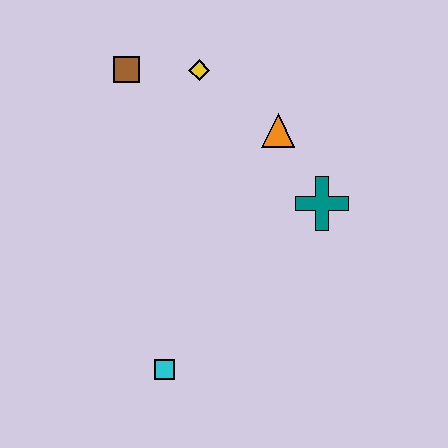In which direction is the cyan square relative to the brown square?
The cyan square is below the brown square.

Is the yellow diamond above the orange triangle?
Yes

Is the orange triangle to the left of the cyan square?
No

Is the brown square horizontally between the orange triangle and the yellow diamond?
No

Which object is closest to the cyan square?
The teal cross is closest to the cyan square.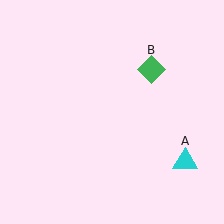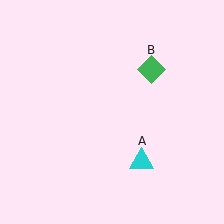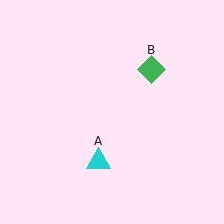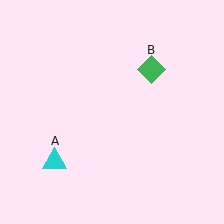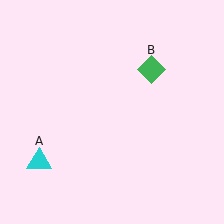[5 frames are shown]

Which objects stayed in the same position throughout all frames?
Green diamond (object B) remained stationary.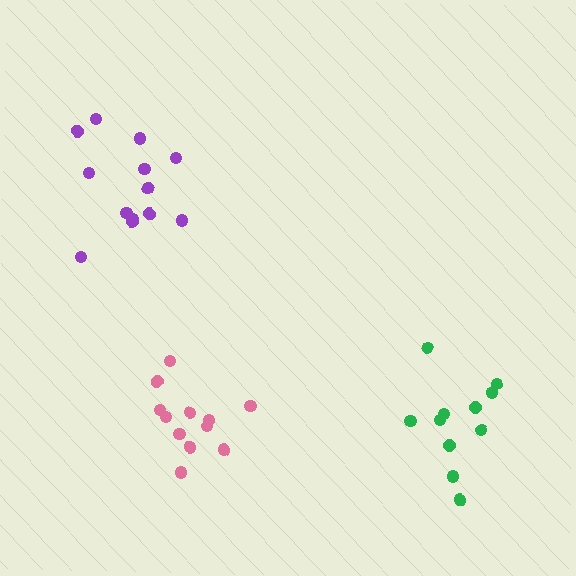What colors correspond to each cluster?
The clusters are colored: pink, purple, green.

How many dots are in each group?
Group 1: 12 dots, Group 2: 13 dots, Group 3: 11 dots (36 total).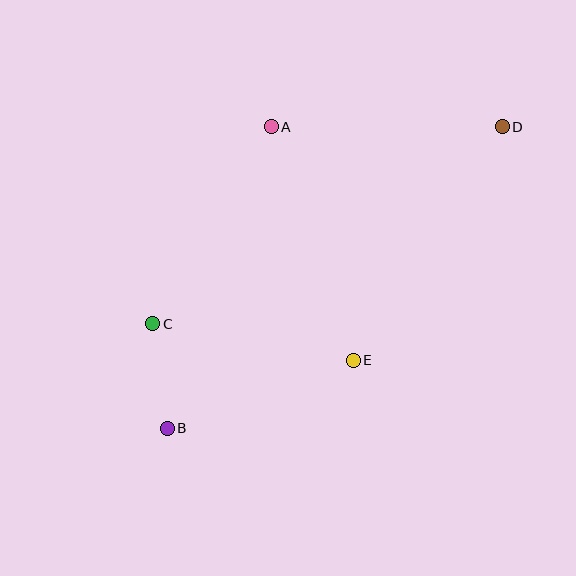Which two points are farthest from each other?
Points B and D are farthest from each other.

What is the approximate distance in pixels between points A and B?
The distance between A and B is approximately 319 pixels.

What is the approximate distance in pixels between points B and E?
The distance between B and E is approximately 198 pixels.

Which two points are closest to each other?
Points B and C are closest to each other.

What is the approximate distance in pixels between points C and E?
The distance between C and E is approximately 204 pixels.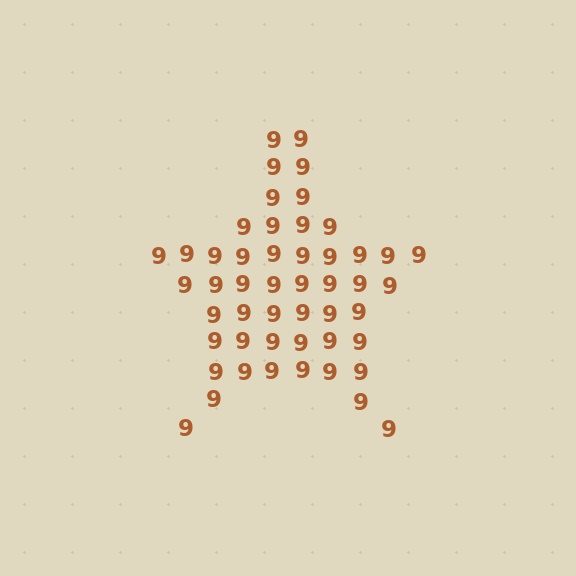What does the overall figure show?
The overall figure shows a star.